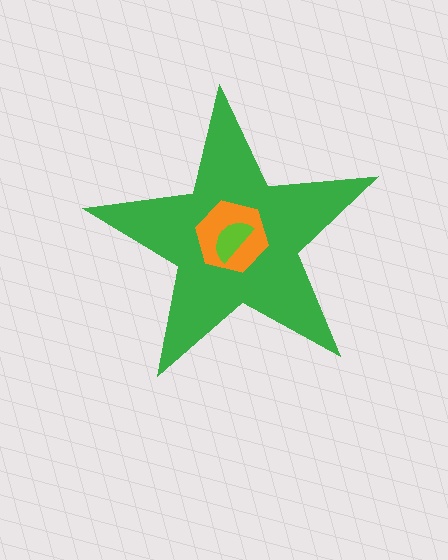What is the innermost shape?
The lime semicircle.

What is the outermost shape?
The green star.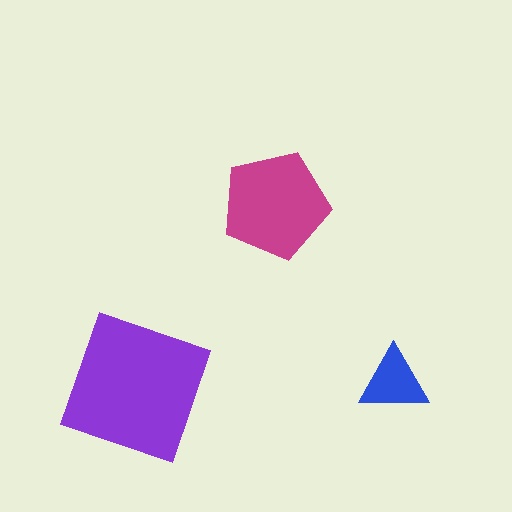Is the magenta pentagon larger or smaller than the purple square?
Smaller.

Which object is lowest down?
The purple square is bottommost.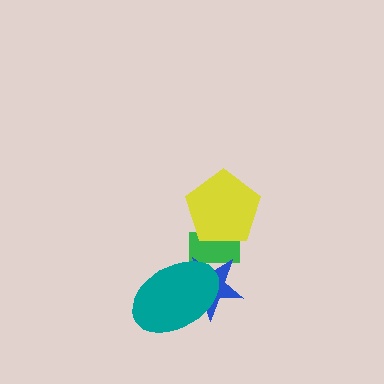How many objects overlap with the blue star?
2 objects overlap with the blue star.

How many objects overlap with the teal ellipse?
2 objects overlap with the teal ellipse.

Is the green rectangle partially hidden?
Yes, it is partially covered by another shape.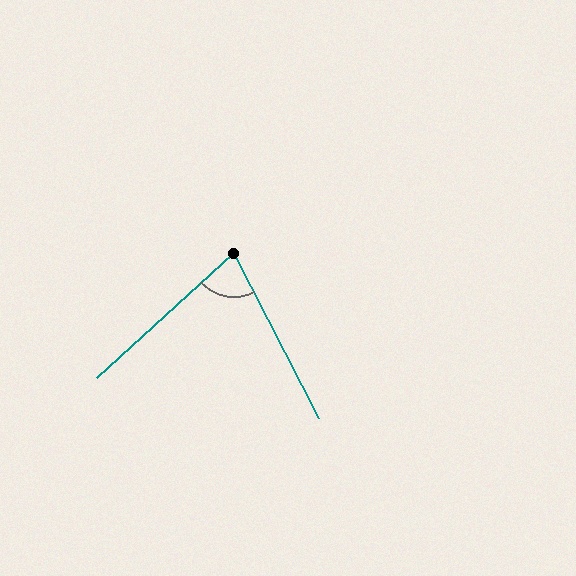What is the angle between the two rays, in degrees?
Approximately 75 degrees.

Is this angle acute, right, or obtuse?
It is acute.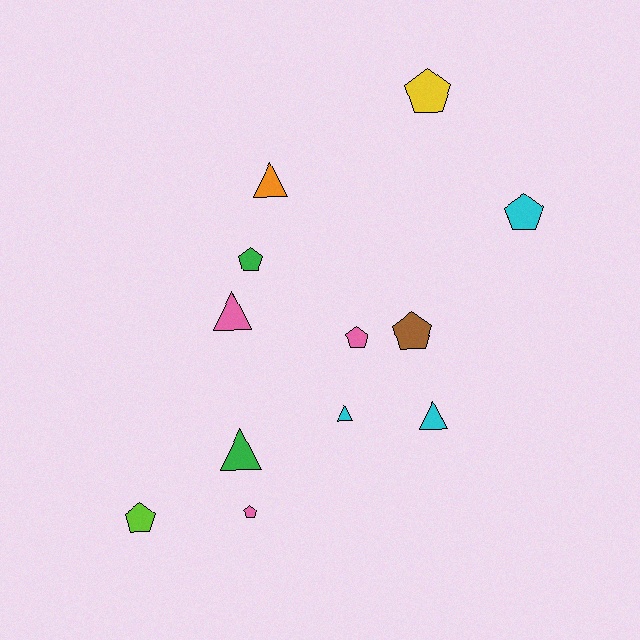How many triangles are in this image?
There are 5 triangles.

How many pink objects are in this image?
There are 3 pink objects.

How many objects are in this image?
There are 12 objects.